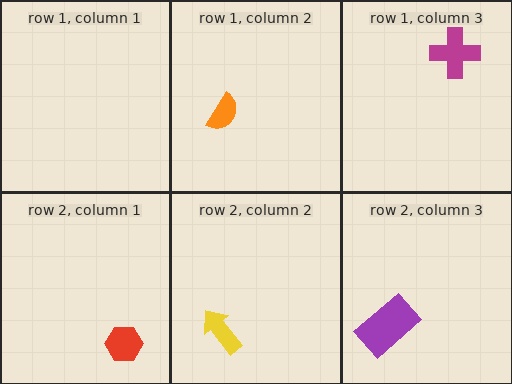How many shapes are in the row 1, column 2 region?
1.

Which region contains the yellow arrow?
The row 2, column 2 region.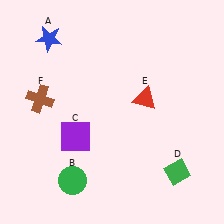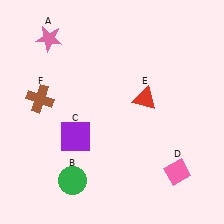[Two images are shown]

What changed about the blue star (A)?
In Image 1, A is blue. In Image 2, it changed to pink.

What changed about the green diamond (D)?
In Image 1, D is green. In Image 2, it changed to pink.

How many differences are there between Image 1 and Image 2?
There are 2 differences between the two images.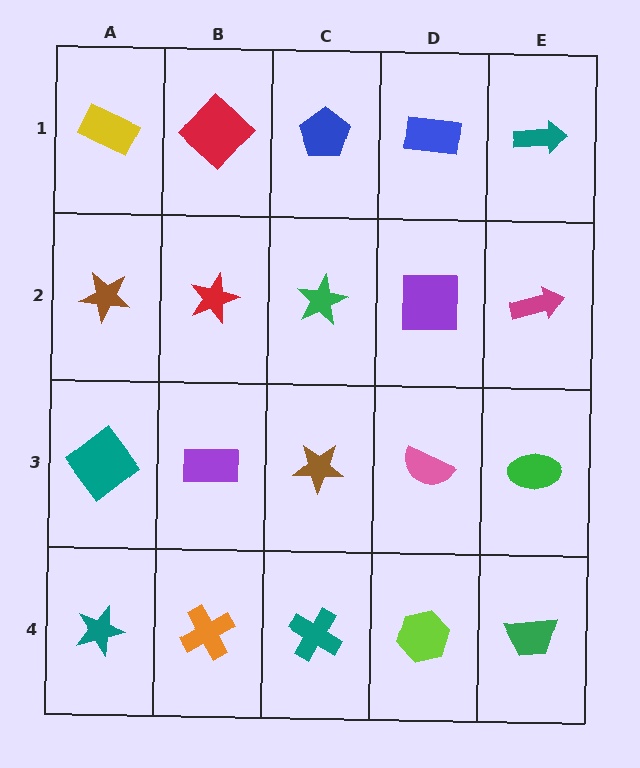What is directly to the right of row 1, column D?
A teal arrow.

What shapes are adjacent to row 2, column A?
A yellow rectangle (row 1, column A), a teal diamond (row 3, column A), a red star (row 2, column B).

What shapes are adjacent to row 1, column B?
A red star (row 2, column B), a yellow rectangle (row 1, column A), a blue pentagon (row 1, column C).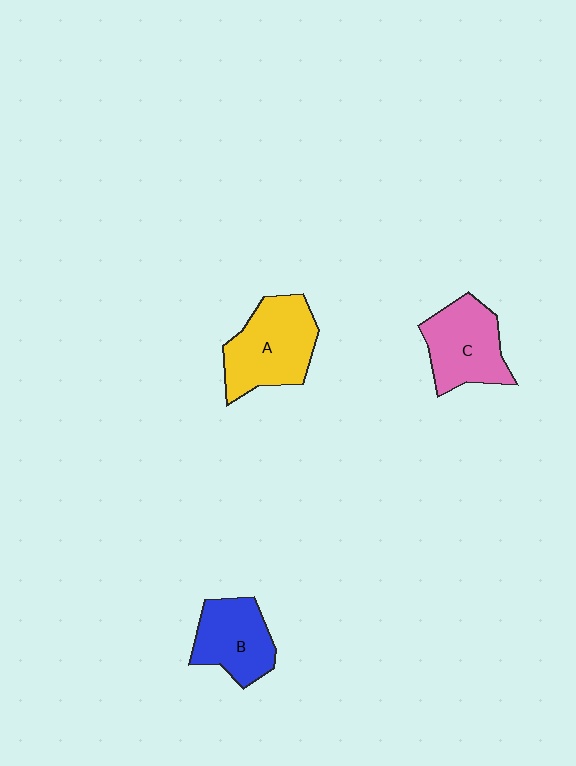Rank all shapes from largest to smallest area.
From largest to smallest: A (yellow), C (pink), B (blue).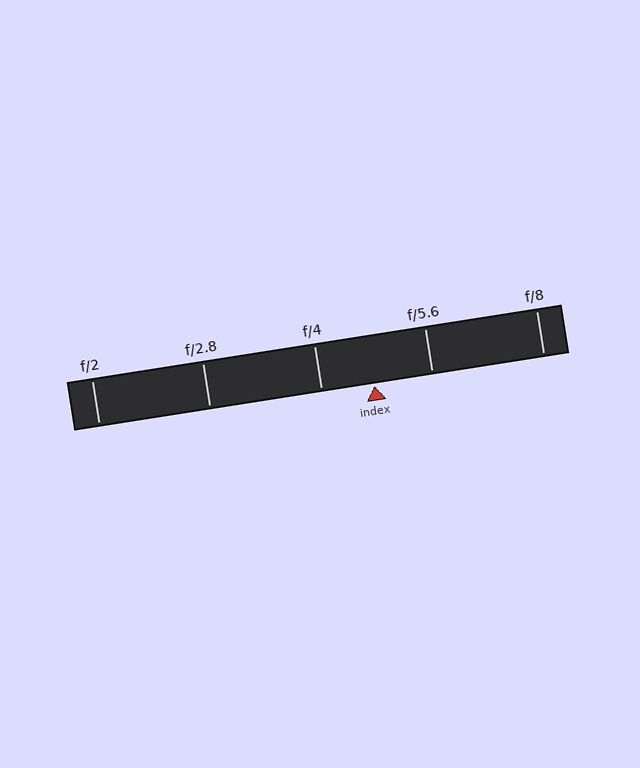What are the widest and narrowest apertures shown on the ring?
The widest aperture shown is f/2 and the narrowest is f/8.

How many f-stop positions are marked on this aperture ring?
There are 5 f-stop positions marked.